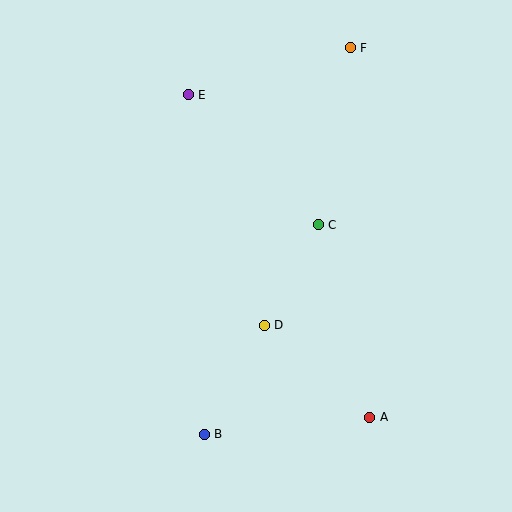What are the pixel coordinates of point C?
Point C is at (318, 225).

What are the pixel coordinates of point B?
Point B is at (204, 434).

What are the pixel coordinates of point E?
Point E is at (188, 95).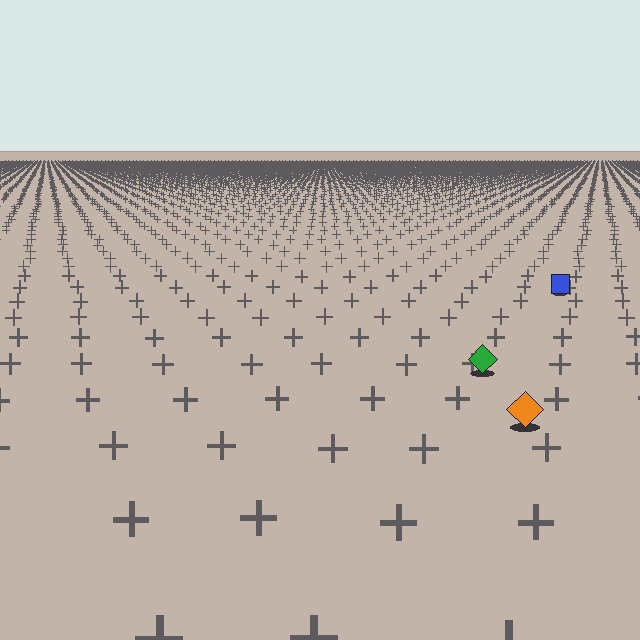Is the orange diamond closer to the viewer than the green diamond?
Yes. The orange diamond is closer — you can tell from the texture gradient: the ground texture is coarser near it.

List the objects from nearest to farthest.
From nearest to farthest: the orange diamond, the green diamond, the blue square.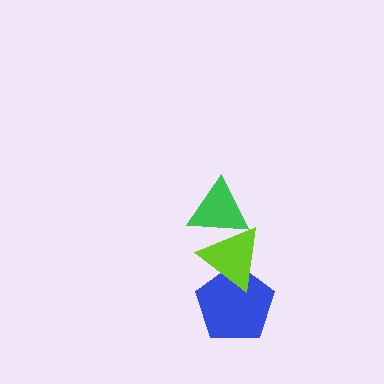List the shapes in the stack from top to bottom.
From top to bottom: the green triangle, the lime triangle, the blue pentagon.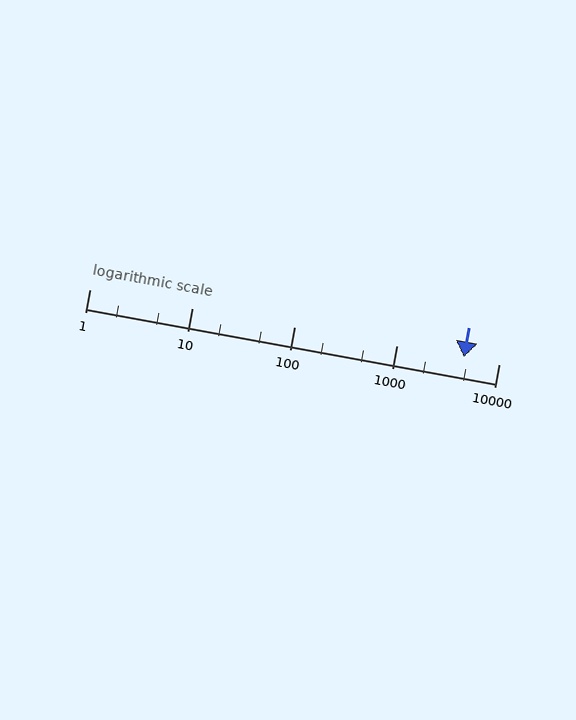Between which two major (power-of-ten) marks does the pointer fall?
The pointer is between 1000 and 10000.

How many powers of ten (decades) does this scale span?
The scale spans 4 decades, from 1 to 10000.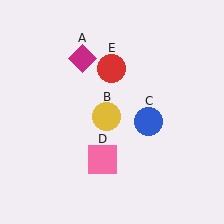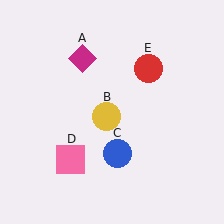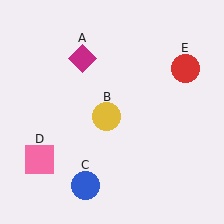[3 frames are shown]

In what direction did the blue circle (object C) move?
The blue circle (object C) moved down and to the left.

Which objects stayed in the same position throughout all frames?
Magenta diamond (object A) and yellow circle (object B) remained stationary.